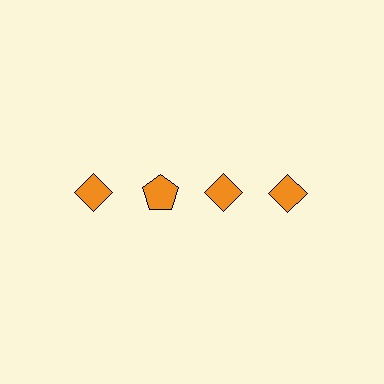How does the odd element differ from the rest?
It has a different shape: pentagon instead of diamond.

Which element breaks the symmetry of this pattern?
The orange pentagon in the top row, second from left column breaks the symmetry. All other shapes are orange diamonds.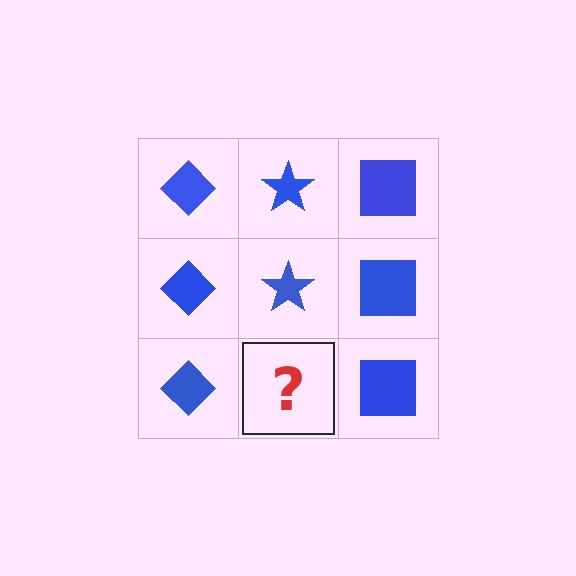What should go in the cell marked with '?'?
The missing cell should contain a blue star.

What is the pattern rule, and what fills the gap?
The rule is that each column has a consistent shape. The gap should be filled with a blue star.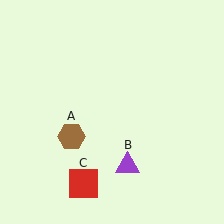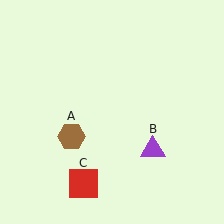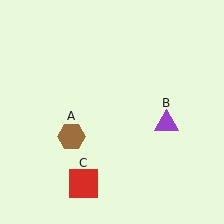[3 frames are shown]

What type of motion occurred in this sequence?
The purple triangle (object B) rotated counterclockwise around the center of the scene.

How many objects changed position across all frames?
1 object changed position: purple triangle (object B).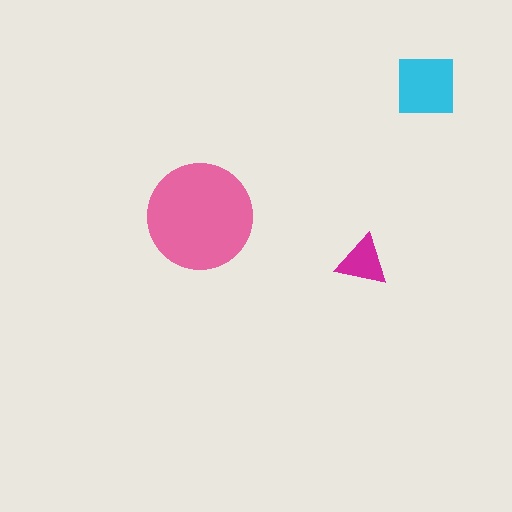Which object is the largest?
The pink circle.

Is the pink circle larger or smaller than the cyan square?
Larger.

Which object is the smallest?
The magenta triangle.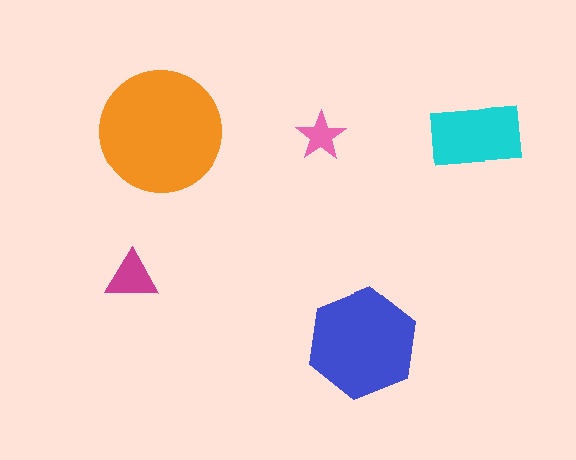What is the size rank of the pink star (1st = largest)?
5th.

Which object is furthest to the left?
The magenta triangle is leftmost.